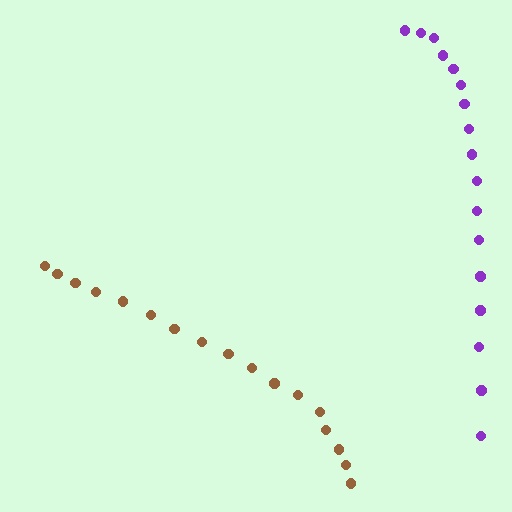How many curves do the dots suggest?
There are 2 distinct paths.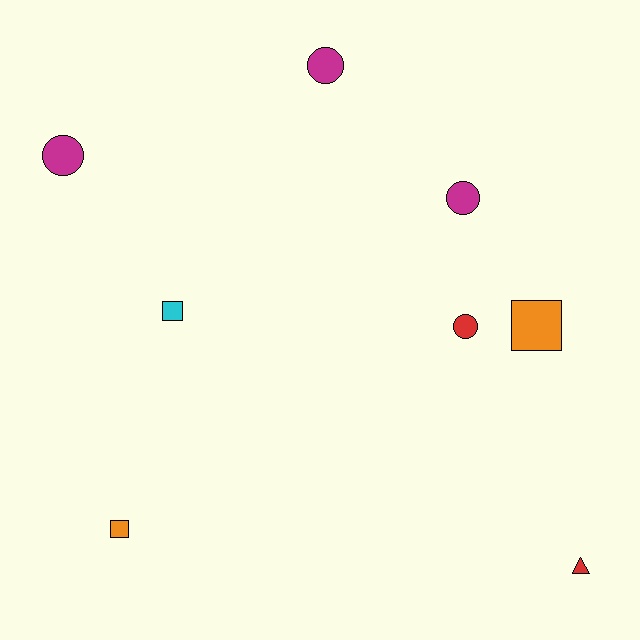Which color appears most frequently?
Magenta, with 3 objects.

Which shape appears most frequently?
Circle, with 4 objects.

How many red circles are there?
There is 1 red circle.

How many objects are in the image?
There are 8 objects.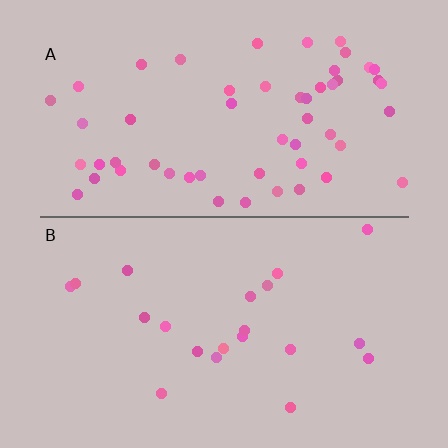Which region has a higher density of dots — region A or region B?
A (the top).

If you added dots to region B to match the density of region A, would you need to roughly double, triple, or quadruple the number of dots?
Approximately triple.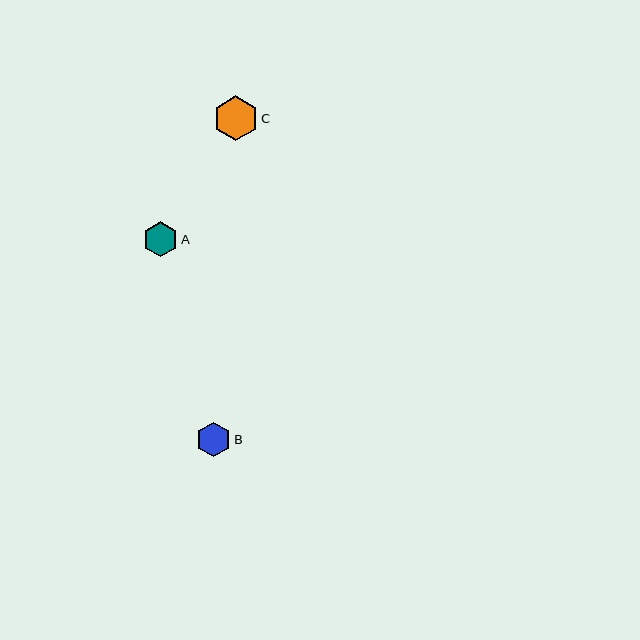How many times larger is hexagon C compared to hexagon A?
Hexagon C is approximately 1.3 times the size of hexagon A.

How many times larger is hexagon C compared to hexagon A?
Hexagon C is approximately 1.3 times the size of hexagon A.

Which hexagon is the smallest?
Hexagon B is the smallest with a size of approximately 35 pixels.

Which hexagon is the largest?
Hexagon C is the largest with a size of approximately 45 pixels.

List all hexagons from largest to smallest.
From largest to smallest: C, A, B.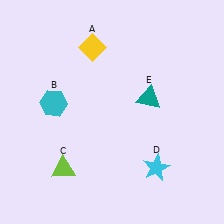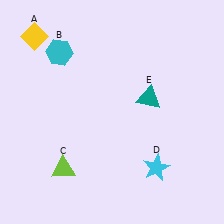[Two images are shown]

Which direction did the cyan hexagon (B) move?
The cyan hexagon (B) moved up.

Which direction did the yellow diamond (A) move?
The yellow diamond (A) moved left.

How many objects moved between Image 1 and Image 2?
2 objects moved between the two images.